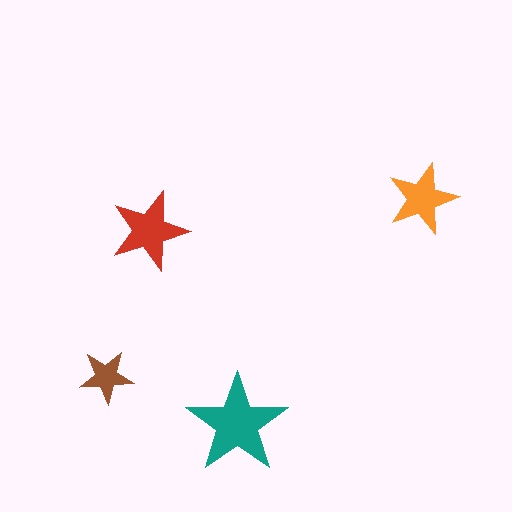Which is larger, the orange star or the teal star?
The teal one.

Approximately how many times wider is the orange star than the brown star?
About 1.5 times wider.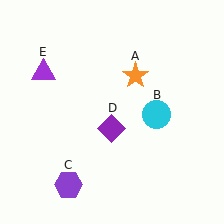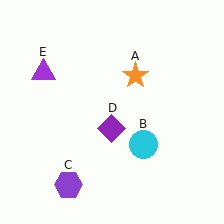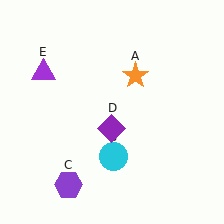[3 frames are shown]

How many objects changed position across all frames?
1 object changed position: cyan circle (object B).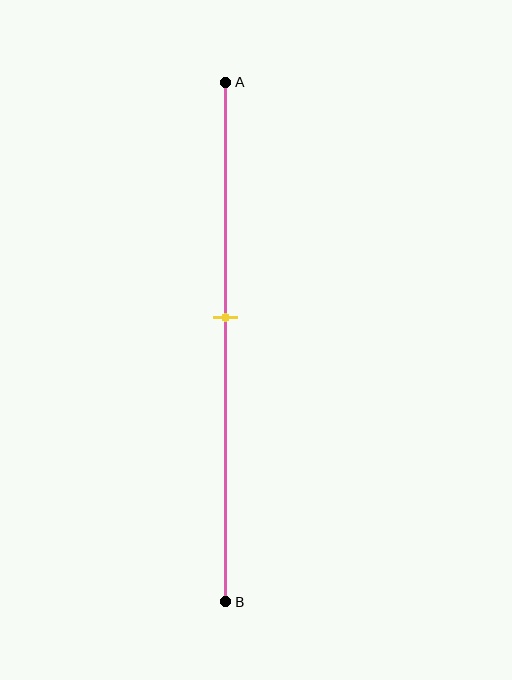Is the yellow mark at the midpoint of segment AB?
No, the mark is at about 45% from A, not at the 50% midpoint.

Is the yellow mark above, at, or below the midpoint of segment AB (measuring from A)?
The yellow mark is above the midpoint of segment AB.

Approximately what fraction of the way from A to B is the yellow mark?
The yellow mark is approximately 45% of the way from A to B.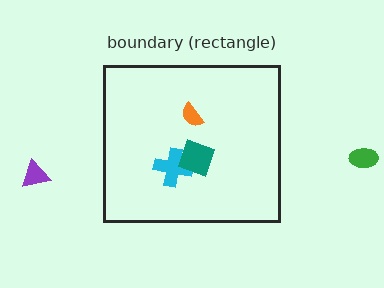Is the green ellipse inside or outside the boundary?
Outside.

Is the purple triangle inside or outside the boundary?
Outside.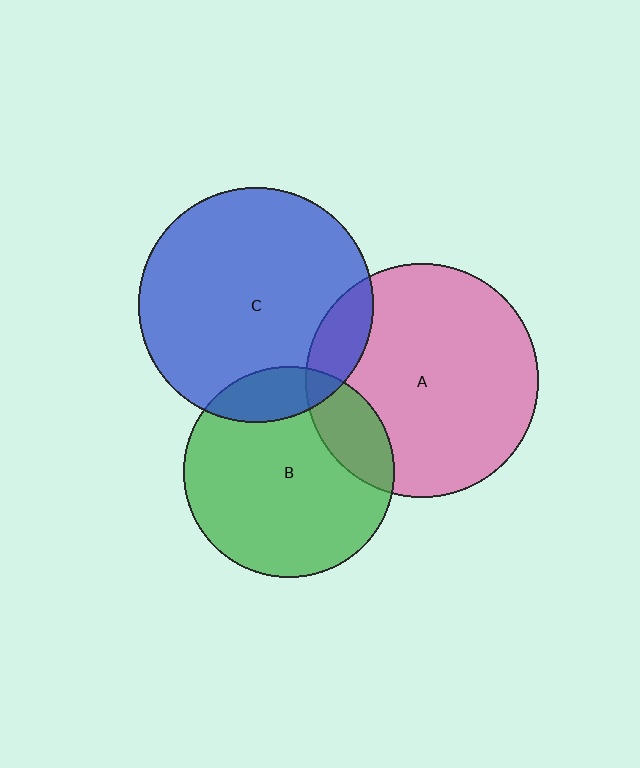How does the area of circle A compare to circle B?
Approximately 1.2 times.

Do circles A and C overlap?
Yes.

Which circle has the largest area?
Circle C (blue).